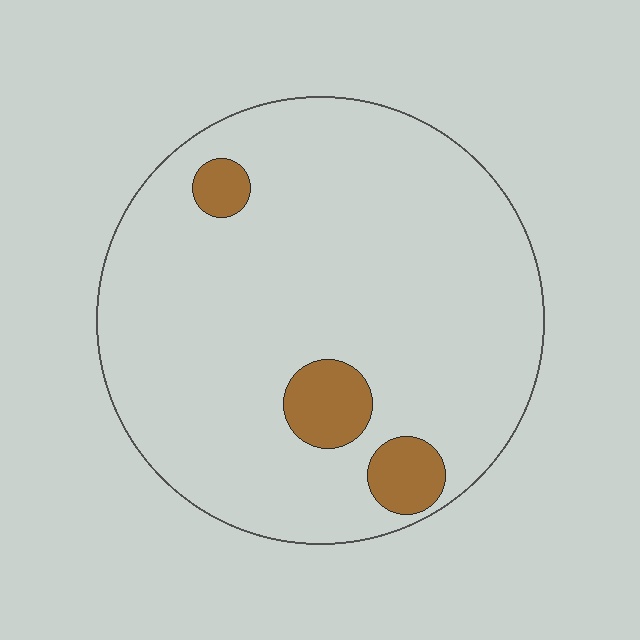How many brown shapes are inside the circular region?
3.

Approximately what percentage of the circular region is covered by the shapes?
Approximately 10%.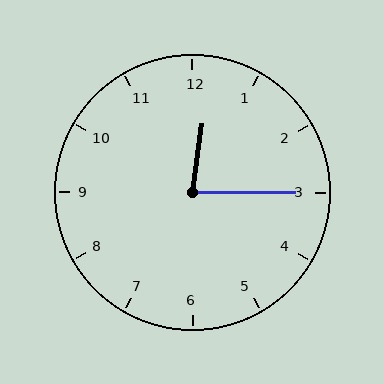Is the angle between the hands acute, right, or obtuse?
It is acute.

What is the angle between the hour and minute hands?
Approximately 82 degrees.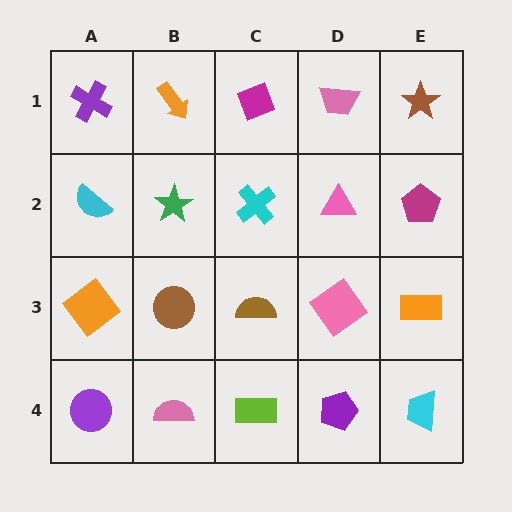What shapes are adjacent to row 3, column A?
A cyan semicircle (row 2, column A), a purple circle (row 4, column A), a brown circle (row 3, column B).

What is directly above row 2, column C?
A magenta diamond.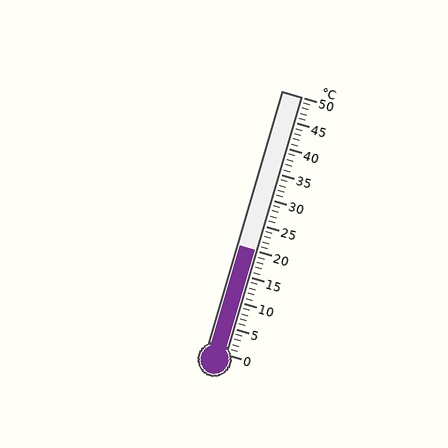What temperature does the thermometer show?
The thermometer shows approximately 20°C.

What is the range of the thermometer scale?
The thermometer scale ranges from 0°C to 50°C.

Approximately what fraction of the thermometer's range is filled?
The thermometer is filled to approximately 40% of its range.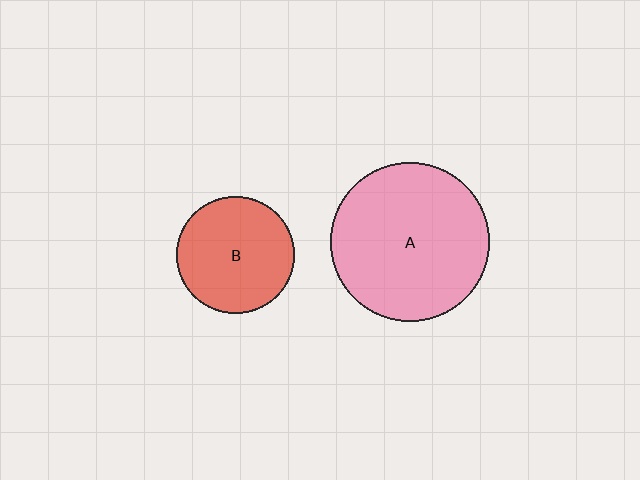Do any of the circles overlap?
No, none of the circles overlap.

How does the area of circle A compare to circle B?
Approximately 1.9 times.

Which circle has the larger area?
Circle A (pink).